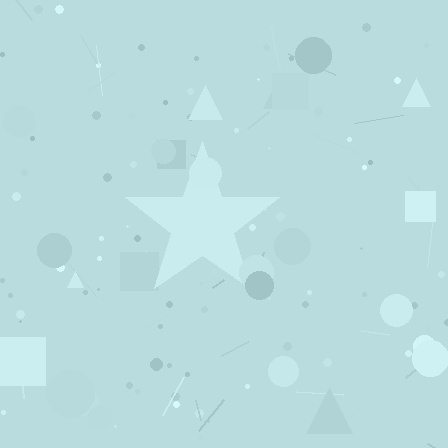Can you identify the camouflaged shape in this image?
The camouflaged shape is a star.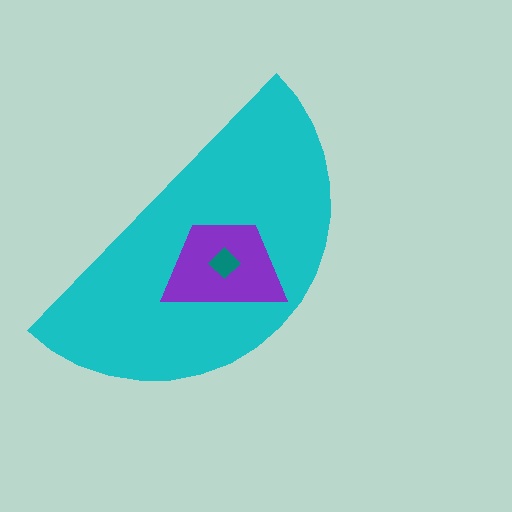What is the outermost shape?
The cyan semicircle.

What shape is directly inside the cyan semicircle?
The purple trapezoid.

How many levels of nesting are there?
3.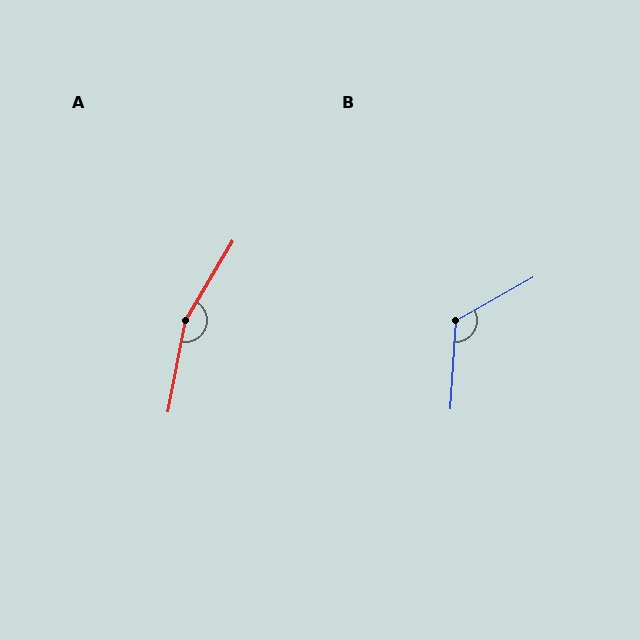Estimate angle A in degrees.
Approximately 160 degrees.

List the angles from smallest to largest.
B (123°), A (160°).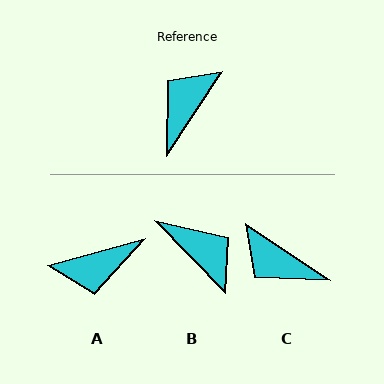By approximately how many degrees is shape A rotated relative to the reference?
Approximately 138 degrees counter-clockwise.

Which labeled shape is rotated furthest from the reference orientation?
A, about 138 degrees away.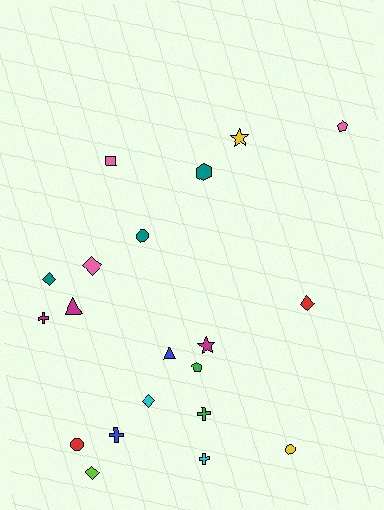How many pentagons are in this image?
There are 2 pentagons.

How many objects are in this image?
There are 20 objects.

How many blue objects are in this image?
There are 2 blue objects.